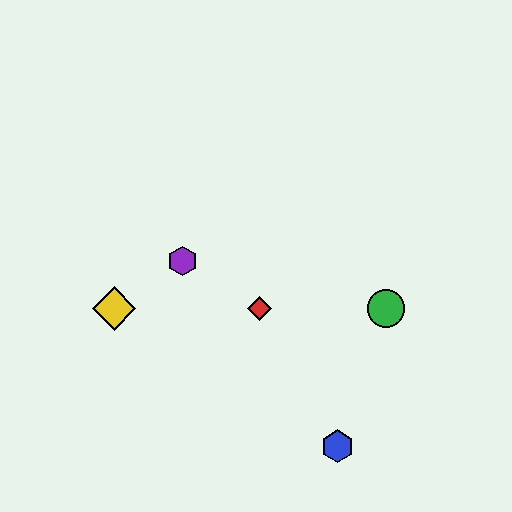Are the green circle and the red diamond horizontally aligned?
Yes, both are at y≈309.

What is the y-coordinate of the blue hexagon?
The blue hexagon is at y≈446.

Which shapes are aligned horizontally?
The red diamond, the green circle, the yellow diamond are aligned horizontally.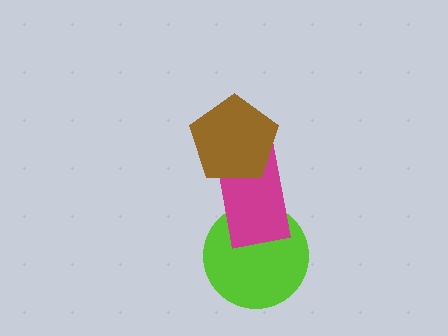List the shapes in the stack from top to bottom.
From top to bottom: the brown pentagon, the magenta rectangle, the lime circle.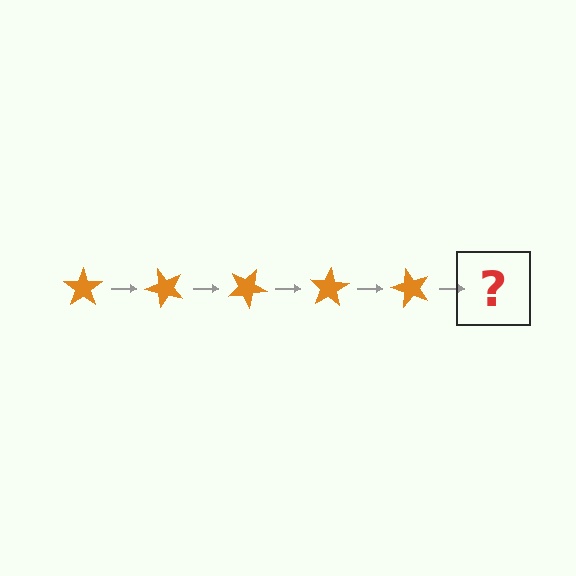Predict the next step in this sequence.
The next step is an orange star rotated 250 degrees.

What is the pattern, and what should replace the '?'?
The pattern is that the star rotates 50 degrees each step. The '?' should be an orange star rotated 250 degrees.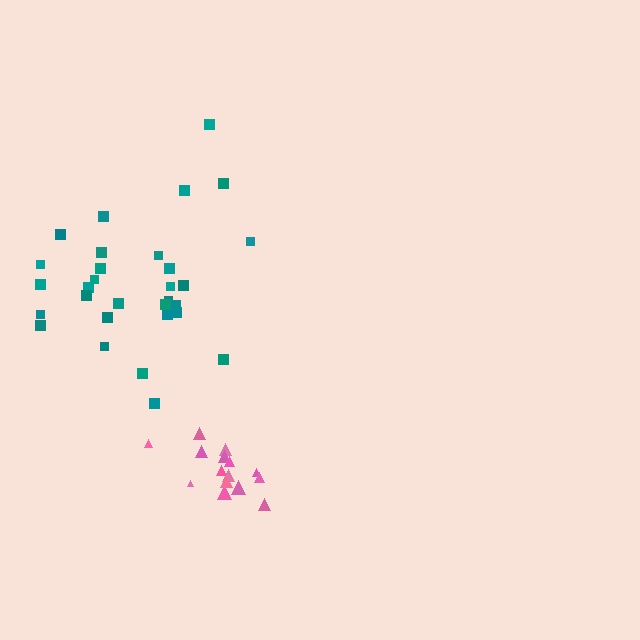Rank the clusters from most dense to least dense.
pink, teal.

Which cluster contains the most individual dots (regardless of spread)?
Teal (30).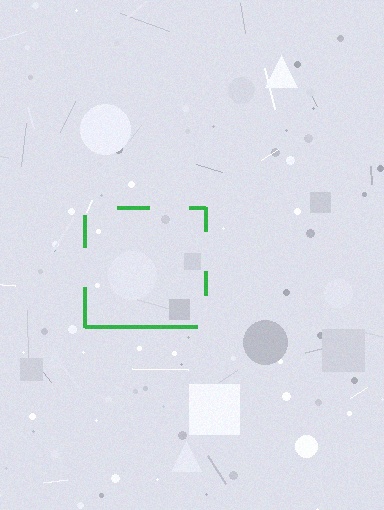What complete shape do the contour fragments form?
The contour fragments form a square.